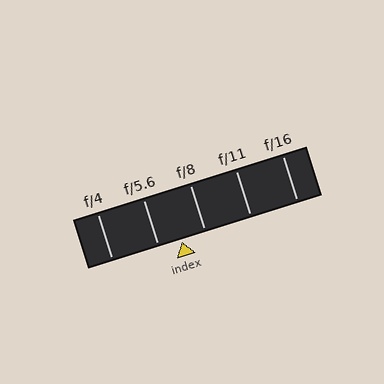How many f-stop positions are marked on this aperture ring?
There are 5 f-stop positions marked.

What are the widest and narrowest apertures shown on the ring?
The widest aperture shown is f/4 and the narrowest is f/16.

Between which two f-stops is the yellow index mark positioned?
The index mark is between f/5.6 and f/8.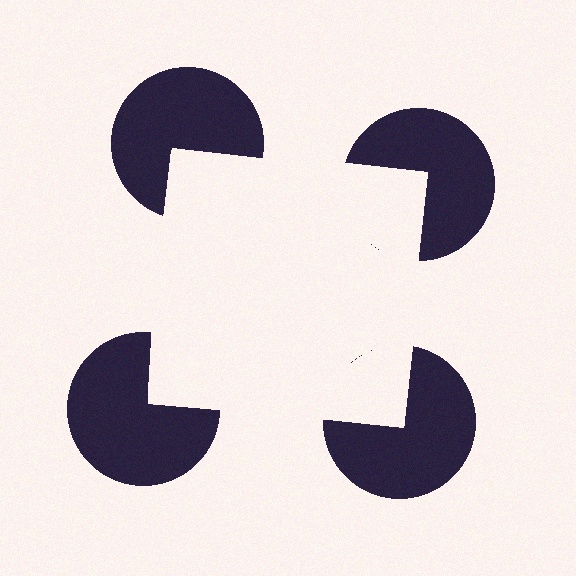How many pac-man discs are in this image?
There are 4 — one at each vertex of the illusory square.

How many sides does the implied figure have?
4 sides.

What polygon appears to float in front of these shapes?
An illusory square — its edges are inferred from the aligned wedge cuts in the pac-man discs, not physically drawn.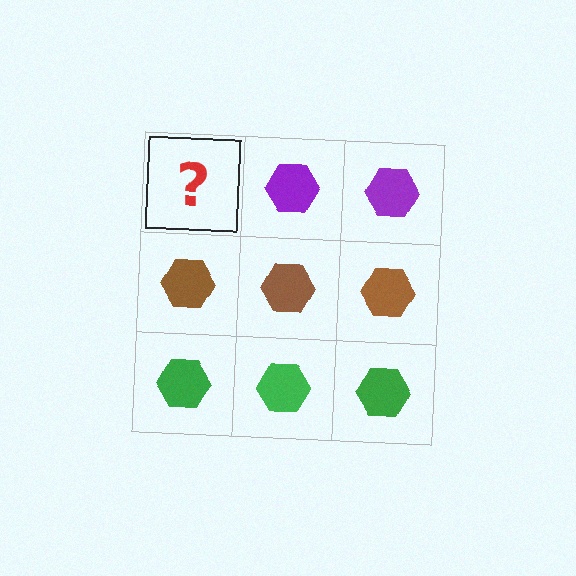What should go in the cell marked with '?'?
The missing cell should contain a purple hexagon.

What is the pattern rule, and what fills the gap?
The rule is that each row has a consistent color. The gap should be filled with a purple hexagon.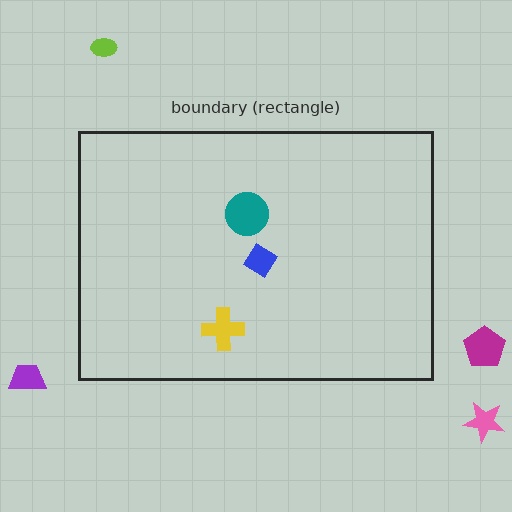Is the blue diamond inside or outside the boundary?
Inside.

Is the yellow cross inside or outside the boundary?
Inside.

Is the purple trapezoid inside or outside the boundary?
Outside.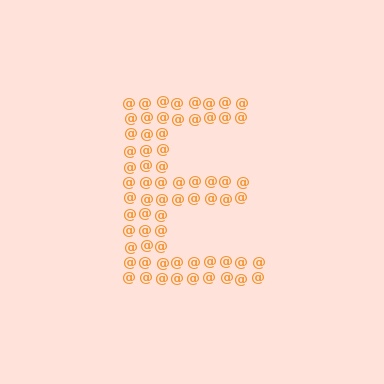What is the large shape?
The large shape is the letter E.